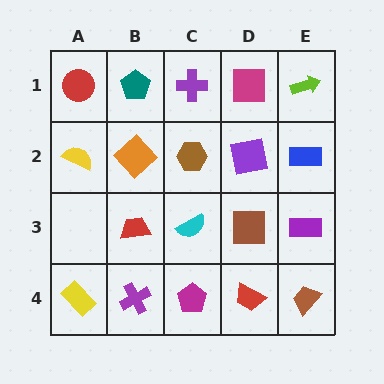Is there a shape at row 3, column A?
No, that cell is empty.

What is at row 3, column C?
A cyan semicircle.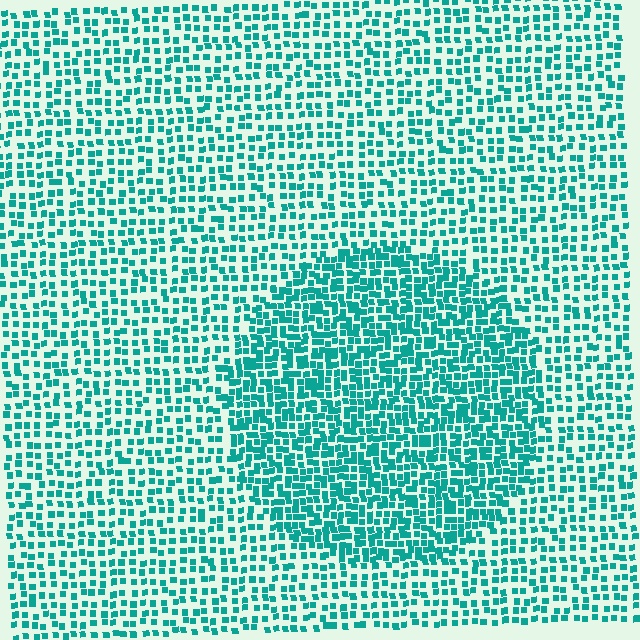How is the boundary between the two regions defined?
The boundary is defined by a change in element density (approximately 1.8x ratio). All elements are the same color, size, and shape.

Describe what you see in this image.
The image contains small teal elements arranged at two different densities. A circle-shaped region is visible where the elements are more densely packed than the surrounding area.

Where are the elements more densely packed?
The elements are more densely packed inside the circle boundary.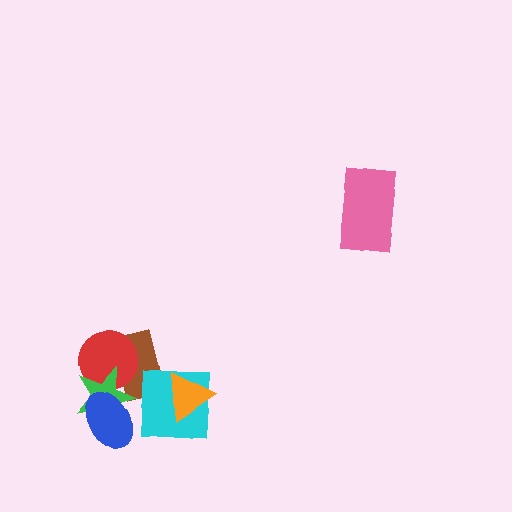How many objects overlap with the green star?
3 objects overlap with the green star.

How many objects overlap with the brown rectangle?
3 objects overlap with the brown rectangle.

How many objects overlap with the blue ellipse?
2 objects overlap with the blue ellipse.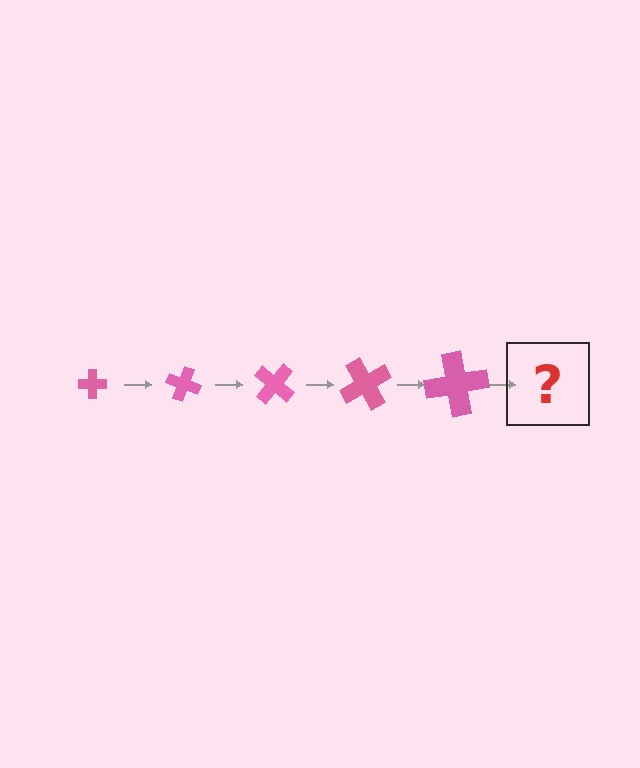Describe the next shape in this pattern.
It should be a cross, larger than the previous one and rotated 100 degrees from the start.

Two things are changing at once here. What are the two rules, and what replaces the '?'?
The two rules are that the cross grows larger each step and it rotates 20 degrees each step. The '?' should be a cross, larger than the previous one and rotated 100 degrees from the start.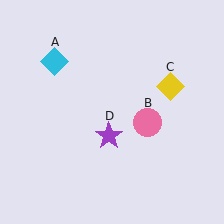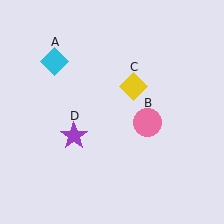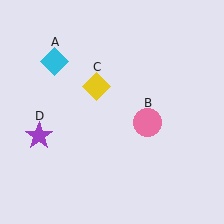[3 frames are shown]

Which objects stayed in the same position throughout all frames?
Cyan diamond (object A) and pink circle (object B) remained stationary.